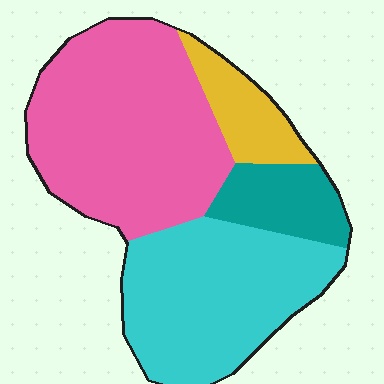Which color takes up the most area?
Pink, at roughly 45%.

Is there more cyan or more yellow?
Cyan.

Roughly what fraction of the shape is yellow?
Yellow takes up about one tenth (1/10) of the shape.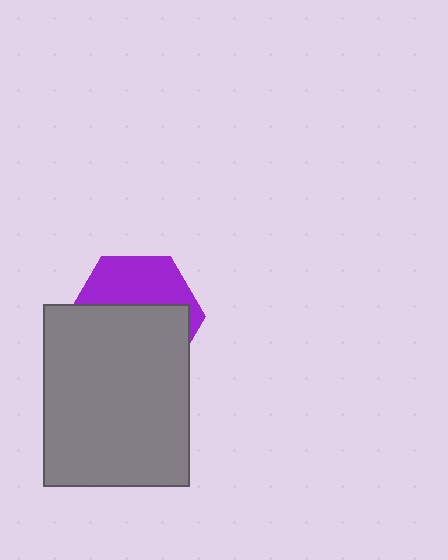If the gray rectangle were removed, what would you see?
You would see the complete purple hexagon.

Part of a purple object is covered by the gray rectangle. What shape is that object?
It is a hexagon.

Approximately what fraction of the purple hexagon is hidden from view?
Roughly 60% of the purple hexagon is hidden behind the gray rectangle.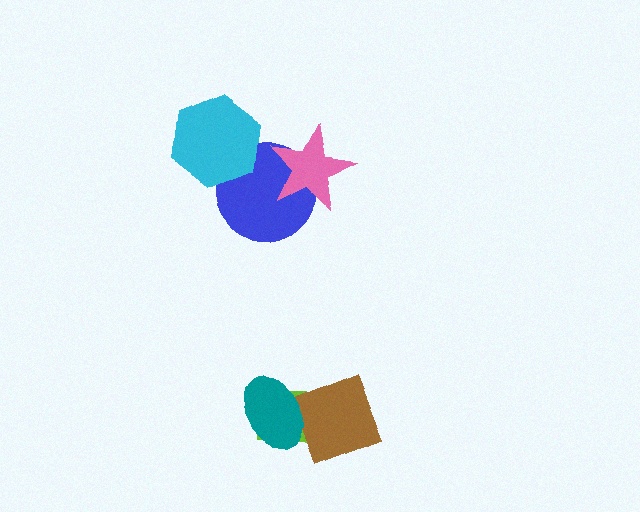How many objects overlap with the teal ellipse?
2 objects overlap with the teal ellipse.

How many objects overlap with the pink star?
1 object overlaps with the pink star.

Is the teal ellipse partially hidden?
No, no other shape covers it.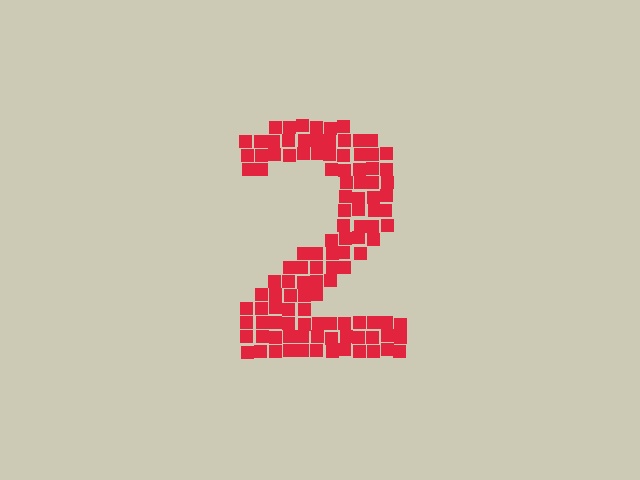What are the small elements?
The small elements are squares.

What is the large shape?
The large shape is the digit 2.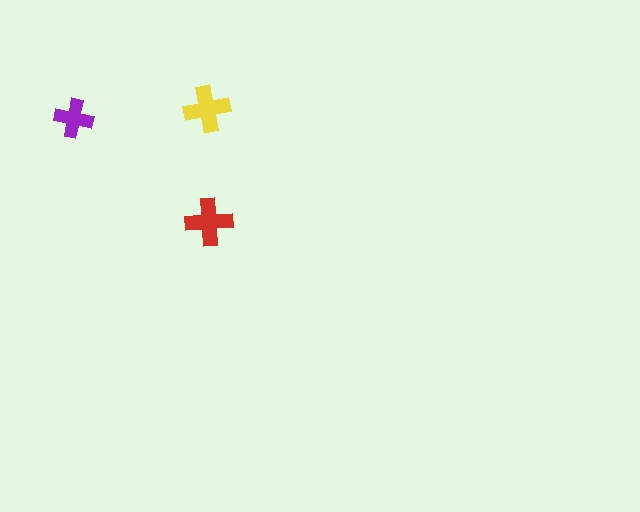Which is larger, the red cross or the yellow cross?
The red one.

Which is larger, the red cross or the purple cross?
The red one.